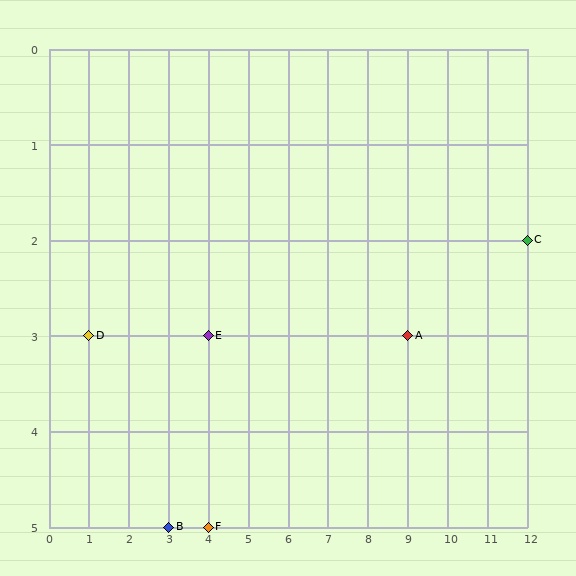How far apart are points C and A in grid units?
Points C and A are 3 columns and 1 row apart (about 3.2 grid units diagonally).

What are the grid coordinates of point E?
Point E is at grid coordinates (4, 3).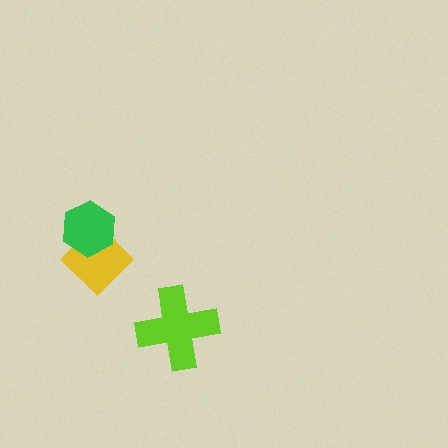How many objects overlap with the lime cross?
0 objects overlap with the lime cross.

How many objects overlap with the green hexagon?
1 object overlaps with the green hexagon.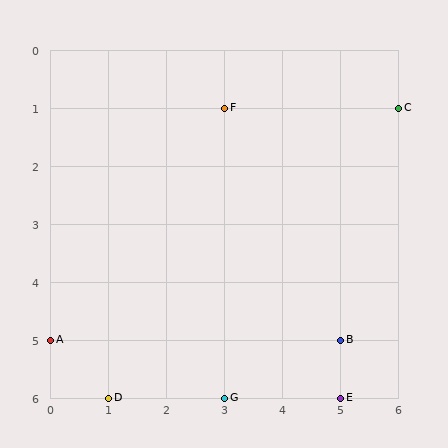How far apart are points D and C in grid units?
Points D and C are 5 columns and 5 rows apart (about 7.1 grid units diagonally).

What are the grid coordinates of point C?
Point C is at grid coordinates (6, 1).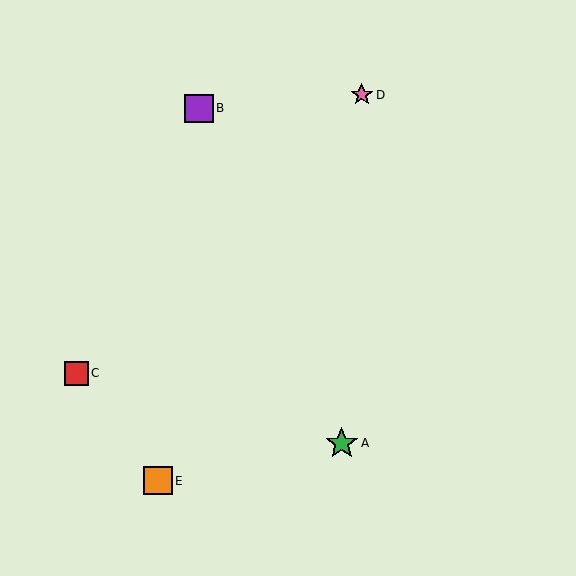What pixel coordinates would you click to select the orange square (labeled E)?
Click at (158, 481) to select the orange square E.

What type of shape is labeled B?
Shape B is a purple square.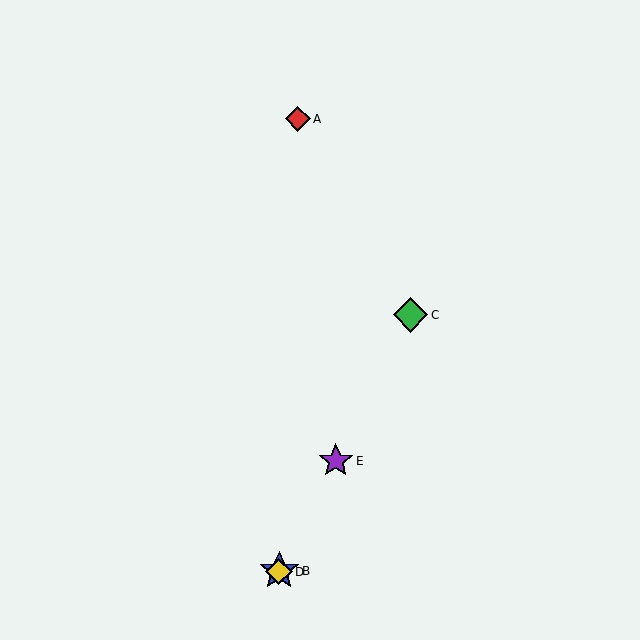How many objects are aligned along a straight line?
4 objects (B, C, D, E) are aligned along a straight line.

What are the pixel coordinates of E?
Object E is at (336, 461).